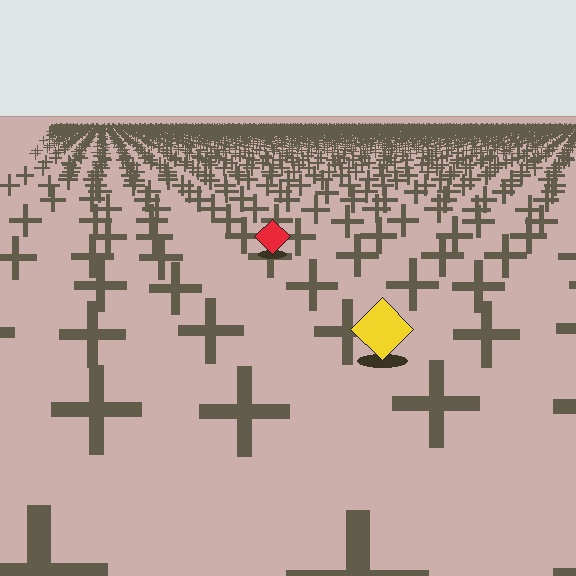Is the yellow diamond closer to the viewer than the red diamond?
Yes. The yellow diamond is closer — you can tell from the texture gradient: the ground texture is coarser near it.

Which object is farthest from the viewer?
The red diamond is farthest from the viewer. It appears smaller and the ground texture around it is denser.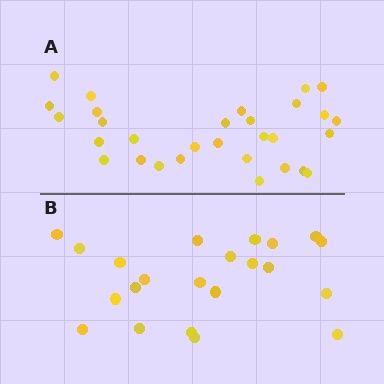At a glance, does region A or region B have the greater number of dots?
Region A (the top region) has more dots.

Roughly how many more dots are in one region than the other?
Region A has roughly 8 or so more dots than region B.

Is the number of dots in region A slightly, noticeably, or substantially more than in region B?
Region A has noticeably more, but not dramatically so. The ratio is roughly 1.4 to 1.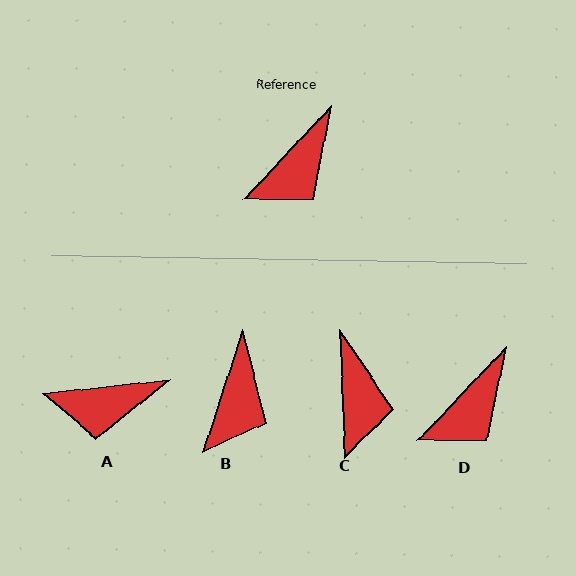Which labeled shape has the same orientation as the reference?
D.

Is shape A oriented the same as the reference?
No, it is off by about 40 degrees.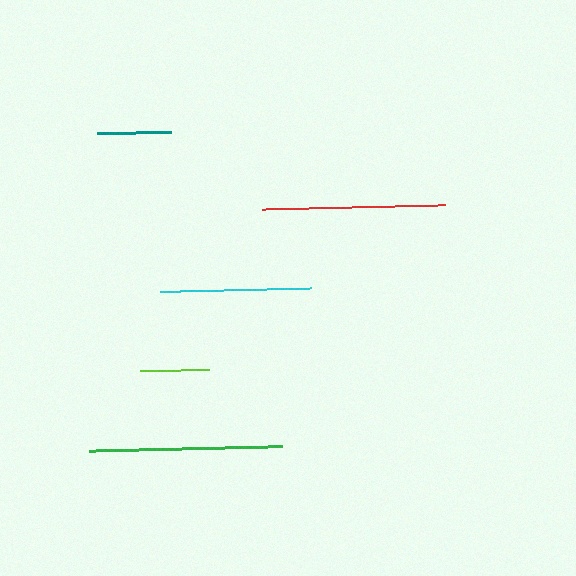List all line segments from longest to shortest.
From longest to shortest: green, red, cyan, teal, lime.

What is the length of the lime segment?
The lime segment is approximately 69 pixels long.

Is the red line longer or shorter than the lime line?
The red line is longer than the lime line.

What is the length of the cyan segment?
The cyan segment is approximately 150 pixels long.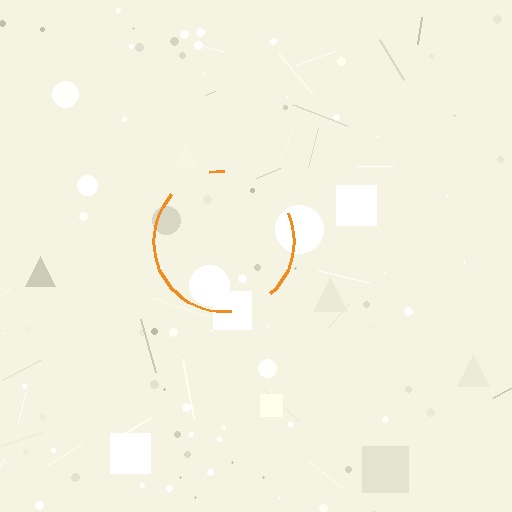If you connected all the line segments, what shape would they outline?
They would outline a circle.